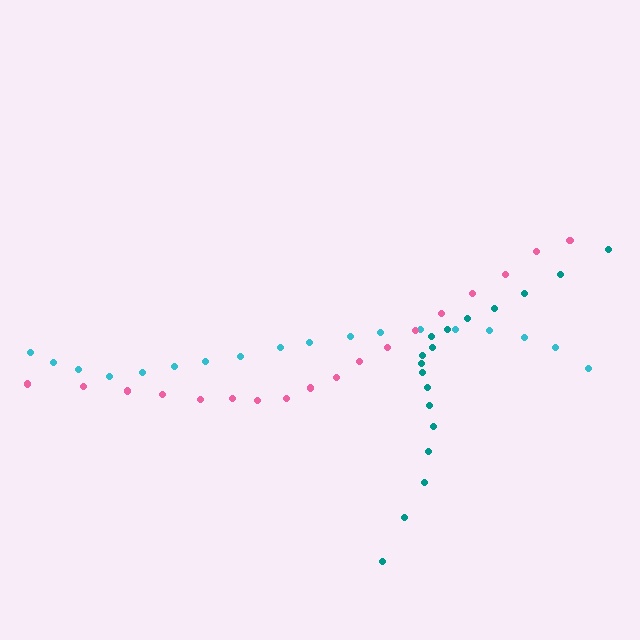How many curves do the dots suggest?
There are 3 distinct paths.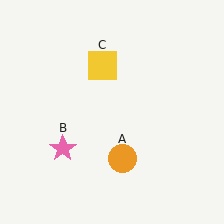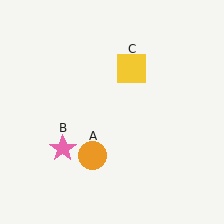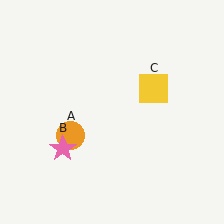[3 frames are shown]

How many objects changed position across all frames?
2 objects changed position: orange circle (object A), yellow square (object C).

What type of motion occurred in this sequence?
The orange circle (object A), yellow square (object C) rotated clockwise around the center of the scene.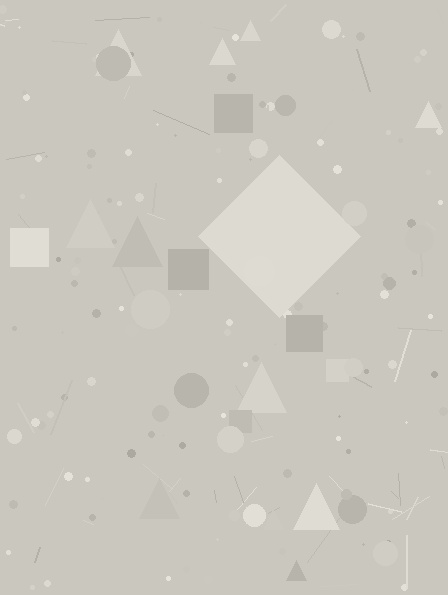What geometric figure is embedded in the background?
A diamond is embedded in the background.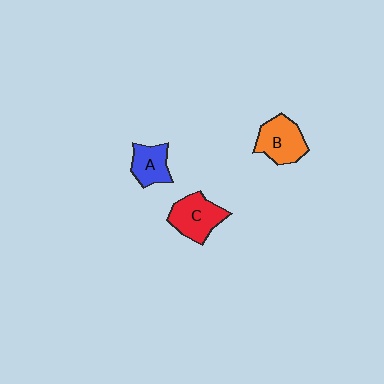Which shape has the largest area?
Shape C (red).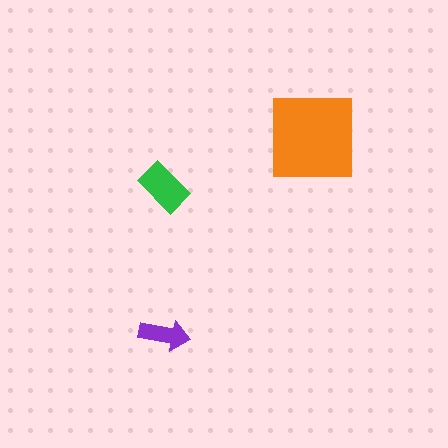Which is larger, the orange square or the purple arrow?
The orange square.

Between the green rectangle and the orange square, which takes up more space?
The orange square.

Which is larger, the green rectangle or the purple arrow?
The green rectangle.